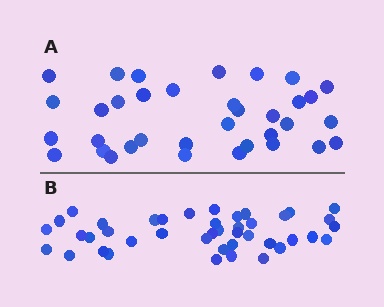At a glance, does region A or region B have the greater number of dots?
Region B (the bottom region) has more dots.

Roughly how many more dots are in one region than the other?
Region B has roughly 8 or so more dots than region A.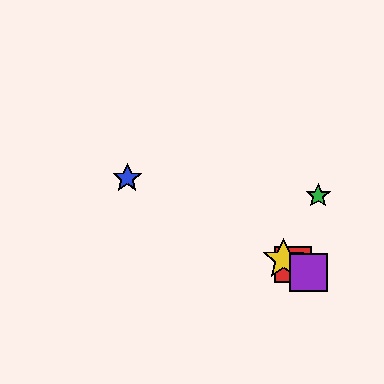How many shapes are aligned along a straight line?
4 shapes (the red square, the blue star, the yellow star, the purple square) are aligned along a straight line.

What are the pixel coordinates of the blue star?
The blue star is at (127, 178).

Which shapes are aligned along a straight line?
The red square, the blue star, the yellow star, the purple square are aligned along a straight line.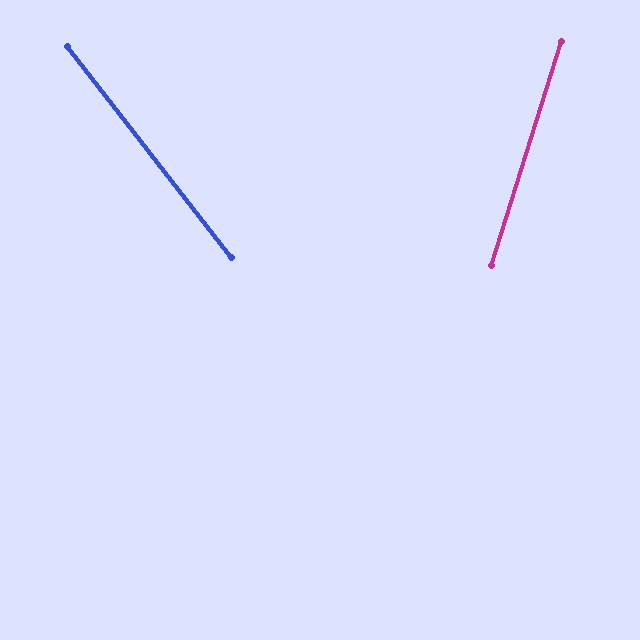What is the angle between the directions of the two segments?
Approximately 55 degrees.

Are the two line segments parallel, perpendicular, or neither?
Neither parallel nor perpendicular — they differ by about 55°.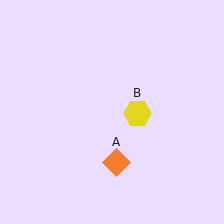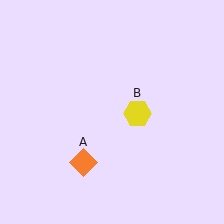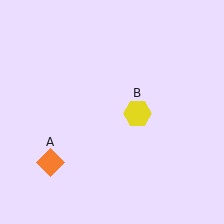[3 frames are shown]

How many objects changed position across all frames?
1 object changed position: orange diamond (object A).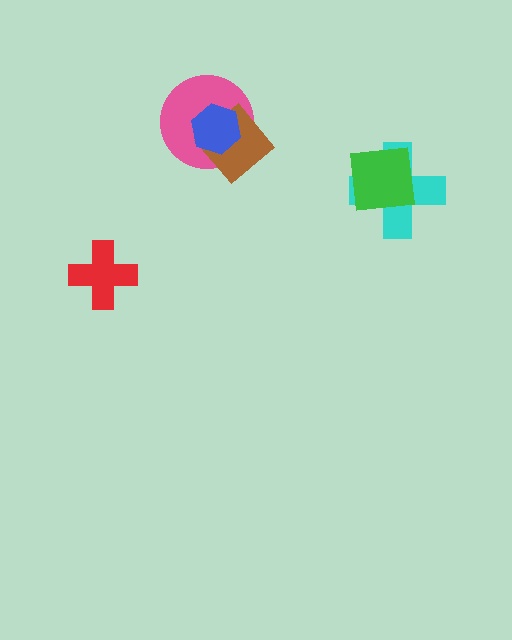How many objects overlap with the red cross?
0 objects overlap with the red cross.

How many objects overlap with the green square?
1 object overlaps with the green square.